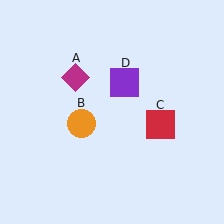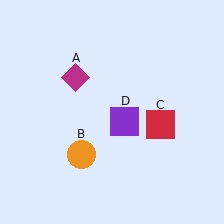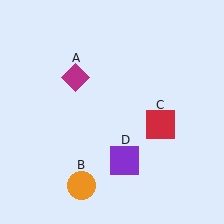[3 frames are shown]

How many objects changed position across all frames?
2 objects changed position: orange circle (object B), purple square (object D).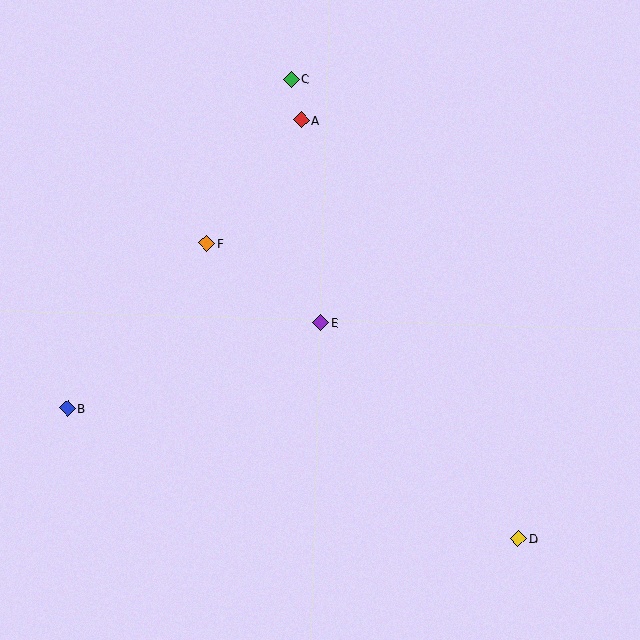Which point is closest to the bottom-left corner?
Point B is closest to the bottom-left corner.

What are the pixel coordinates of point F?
Point F is at (207, 243).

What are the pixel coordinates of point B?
Point B is at (68, 408).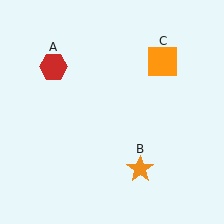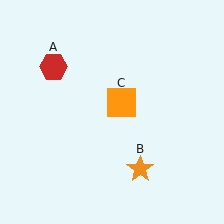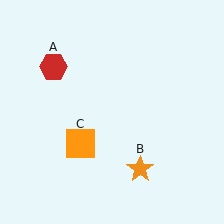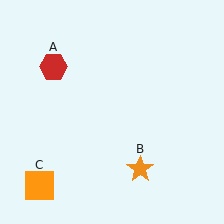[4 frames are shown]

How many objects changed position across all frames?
1 object changed position: orange square (object C).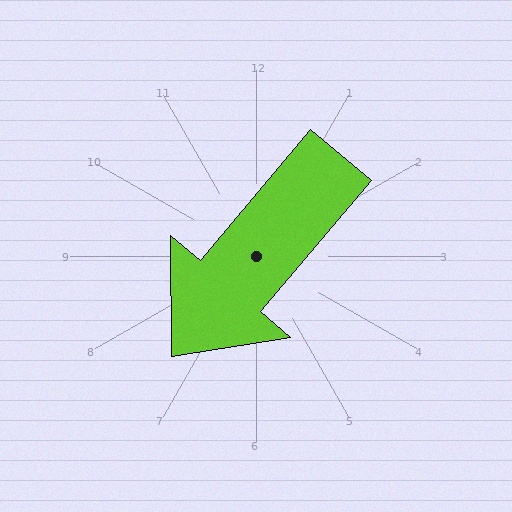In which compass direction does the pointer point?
Southwest.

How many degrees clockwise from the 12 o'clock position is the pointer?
Approximately 220 degrees.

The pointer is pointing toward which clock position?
Roughly 7 o'clock.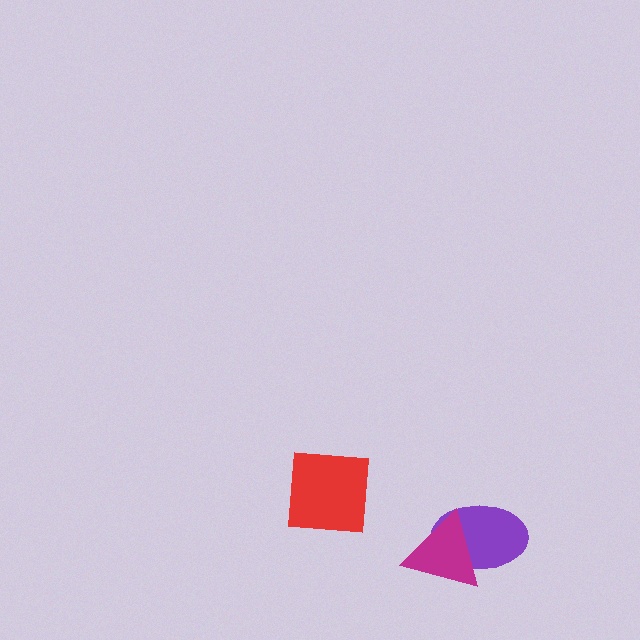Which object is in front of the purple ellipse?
The magenta triangle is in front of the purple ellipse.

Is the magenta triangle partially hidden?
No, no other shape covers it.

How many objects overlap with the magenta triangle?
1 object overlaps with the magenta triangle.